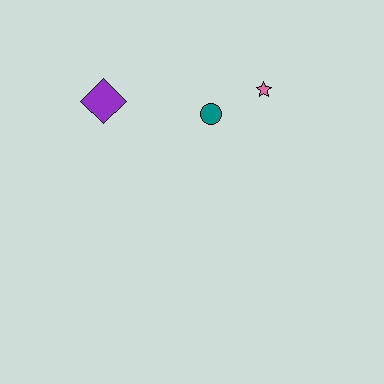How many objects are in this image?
There are 3 objects.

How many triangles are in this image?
There are no triangles.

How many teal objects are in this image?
There is 1 teal object.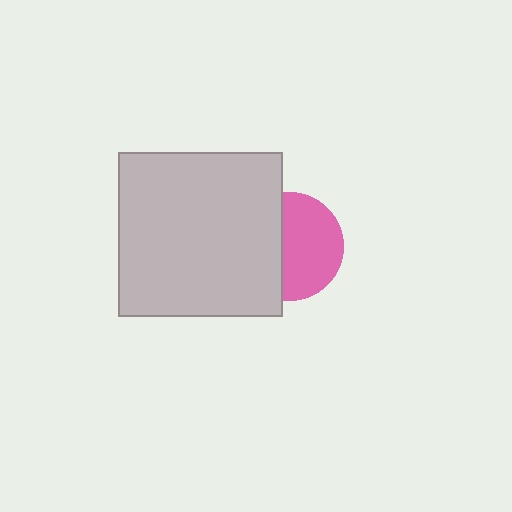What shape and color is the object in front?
The object in front is a light gray square.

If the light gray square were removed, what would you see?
You would see the complete pink circle.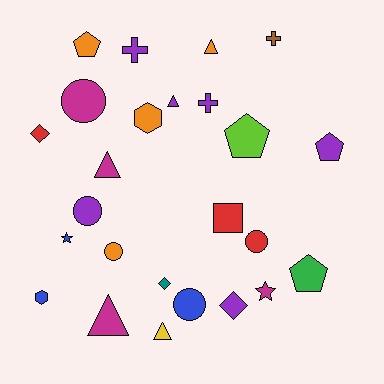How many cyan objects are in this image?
There are no cyan objects.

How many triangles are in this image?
There are 5 triangles.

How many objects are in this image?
There are 25 objects.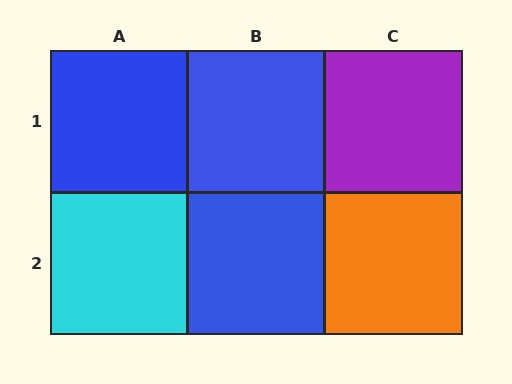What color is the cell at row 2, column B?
Blue.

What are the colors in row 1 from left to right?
Blue, blue, purple.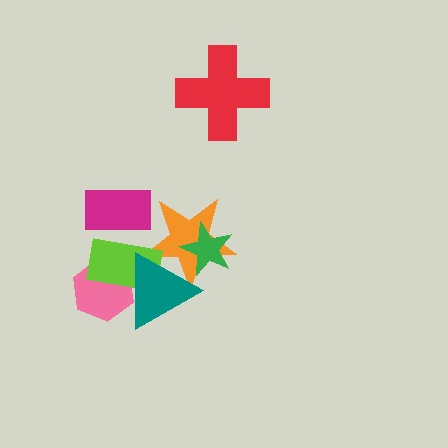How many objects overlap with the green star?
2 objects overlap with the green star.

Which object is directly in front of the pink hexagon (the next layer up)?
The lime rectangle is directly in front of the pink hexagon.